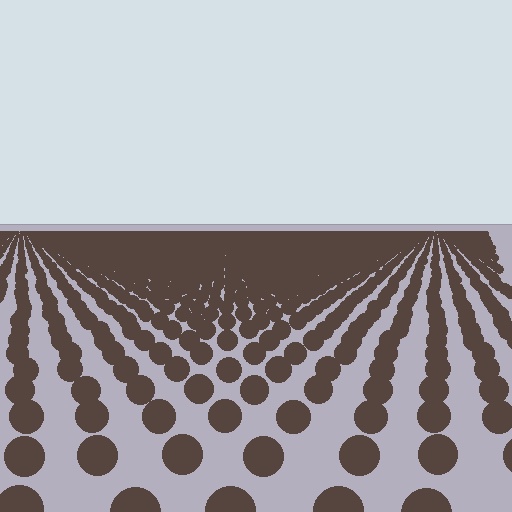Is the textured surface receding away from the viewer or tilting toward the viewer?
The surface is receding away from the viewer. Texture elements get smaller and denser toward the top.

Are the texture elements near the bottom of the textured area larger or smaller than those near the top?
Larger. Near the bottom, elements are closer to the viewer and appear at a bigger on-screen size.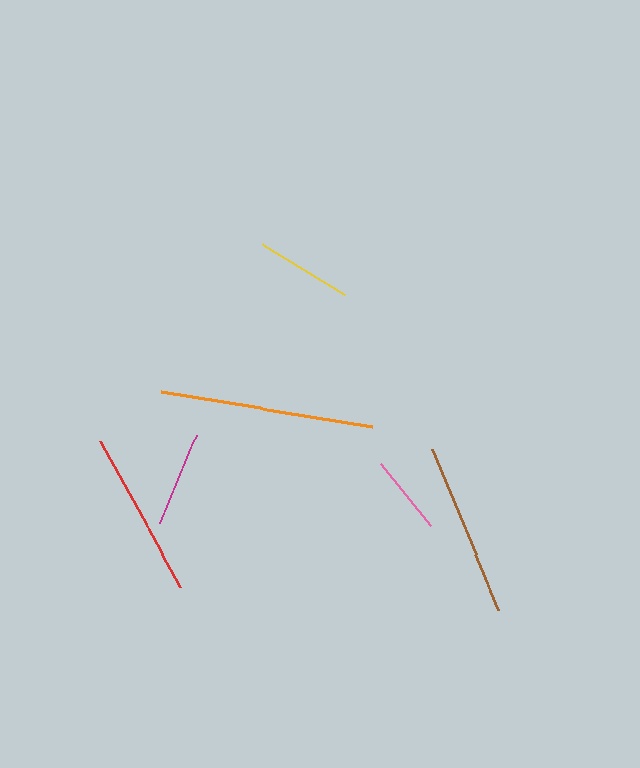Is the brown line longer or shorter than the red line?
The brown line is longer than the red line.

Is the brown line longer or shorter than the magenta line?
The brown line is longer than the magenta line.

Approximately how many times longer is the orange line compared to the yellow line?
The orange line is approximately 2.2 times the length of the yellow line.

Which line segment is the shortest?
The pink line is the shortest at approximately 80 pixels.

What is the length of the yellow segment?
The yellow segment is approximately 97 pixels long.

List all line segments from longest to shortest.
From longest to shortest: orange, brown, red, yellow, magenta, pink.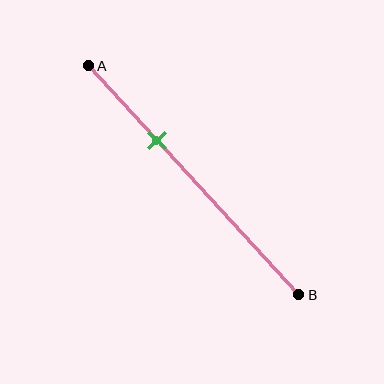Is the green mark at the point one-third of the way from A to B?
Yes, the mark is approximately at the one-third point.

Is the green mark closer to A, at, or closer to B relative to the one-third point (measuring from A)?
The green mark is approximately at the one-third point of segment AB.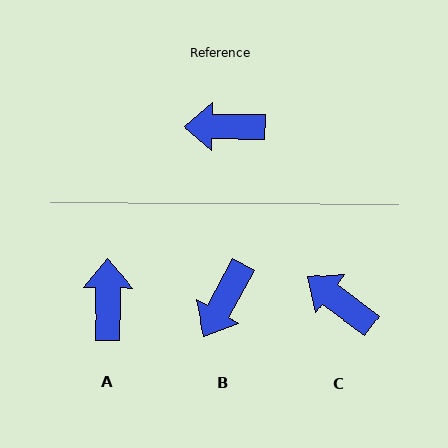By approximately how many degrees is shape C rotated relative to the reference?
Approximately 36 degrees clockwise.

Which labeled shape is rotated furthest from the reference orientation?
A, about 89 degrees away.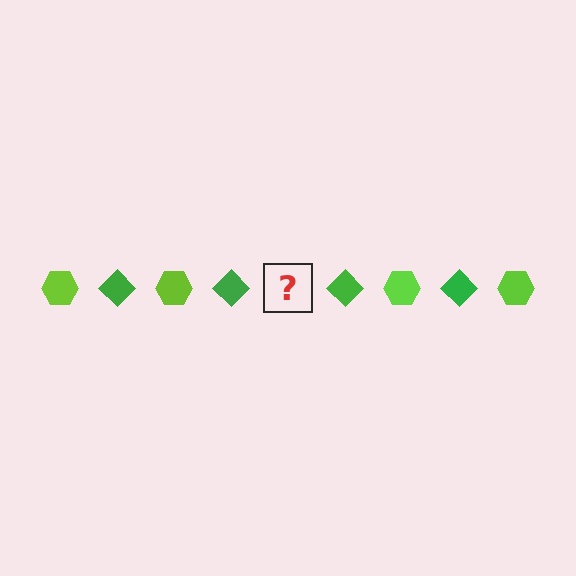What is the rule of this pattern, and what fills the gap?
The rule is that the pattern alternates between lime hexagon and green diamond. The gap should be filled with a lime hexagon.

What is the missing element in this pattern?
The missing element is a lime hexagon.